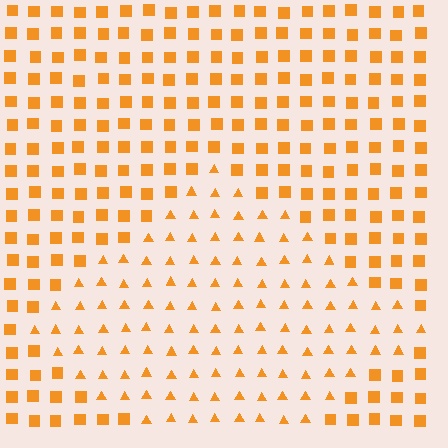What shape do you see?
I see a diamond.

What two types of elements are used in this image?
The image uses triangles inside the diamond region and squares outside it.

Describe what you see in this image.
The image is filled with small orange elements arranged in a uniform grid. A diamond-shaped region contains triangles, while the surrounding area contains squares. The boundary is defined purely by the change in element shape.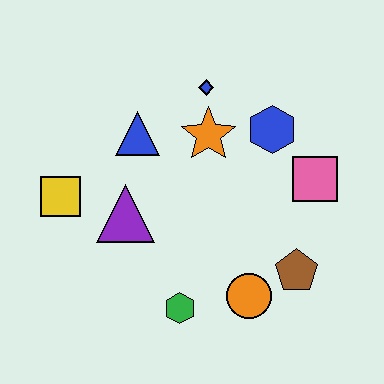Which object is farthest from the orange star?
The green hexagon is farthest from the orange star.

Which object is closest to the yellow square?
The purple triangle is closest to the yellow square.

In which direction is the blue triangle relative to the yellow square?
The blue triangle is to the right of the yellow square.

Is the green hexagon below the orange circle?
Yes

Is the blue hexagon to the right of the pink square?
No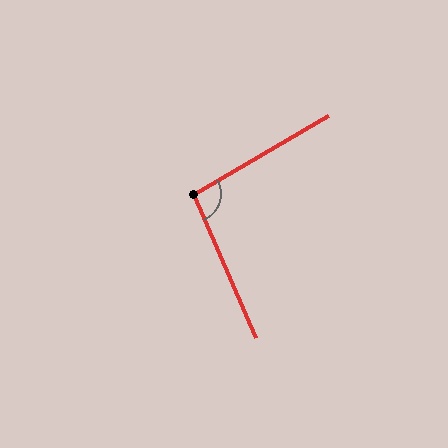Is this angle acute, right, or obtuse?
It is obtuse.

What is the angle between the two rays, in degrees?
Approximately 97 degrees.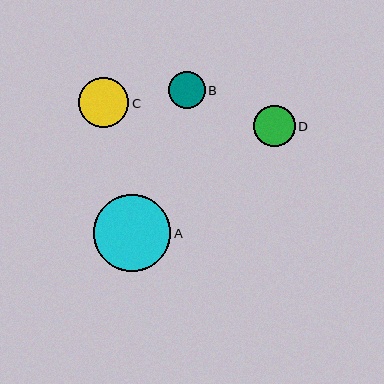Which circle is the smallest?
Circle B is the smallest with a size of approximately 37 pixels.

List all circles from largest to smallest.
From largest to smallest: A, C, D, B.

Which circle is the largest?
Circle A is the largest with a size of approximately 77 pixels.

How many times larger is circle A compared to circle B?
Circle A is approximately 2.1 times the size of circle B.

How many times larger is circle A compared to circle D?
Circle A is approximately 1.9 times the size of circle D.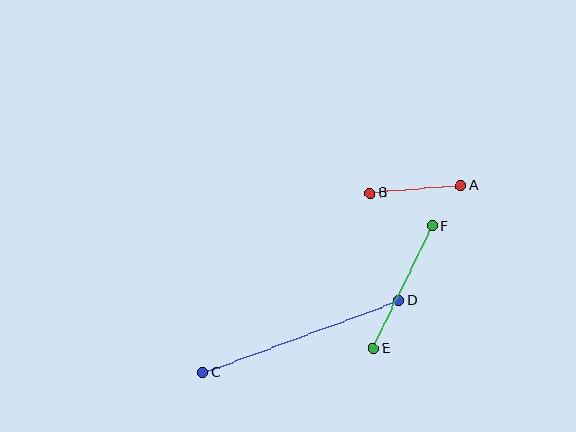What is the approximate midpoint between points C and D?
The midpoint is at approximately (301, 336) pixels.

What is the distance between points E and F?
The distance is approximately 136 pixels.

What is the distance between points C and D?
The distance is approximately 209 pixels.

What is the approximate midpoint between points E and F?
The midpoint is at approximately (403, 287) pixels.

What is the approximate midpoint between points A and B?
The midpoint is at approximately (415, 189) pixels.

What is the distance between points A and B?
The distance is approximately 91 pixels.